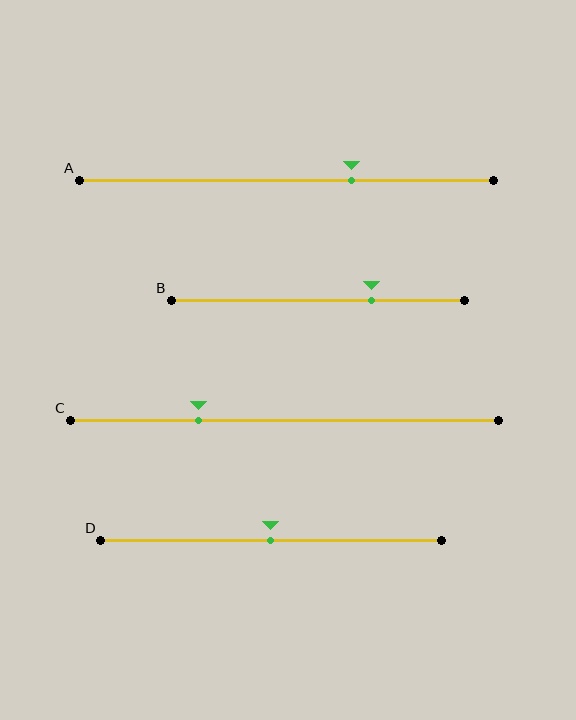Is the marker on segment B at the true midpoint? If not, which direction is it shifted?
No, the marker on segment B is shifted to the right by about 18% of the segment length.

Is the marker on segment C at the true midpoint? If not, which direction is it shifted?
No, the marker on segment C is shifted to the left by about 20% of the segment length.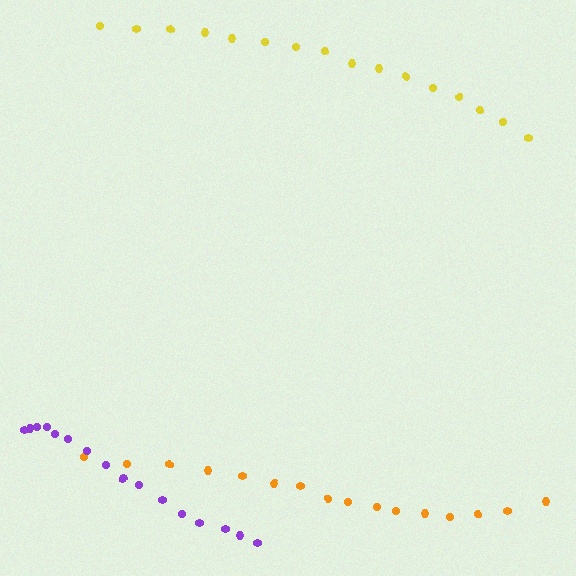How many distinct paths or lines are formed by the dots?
There are 3 distinct paths.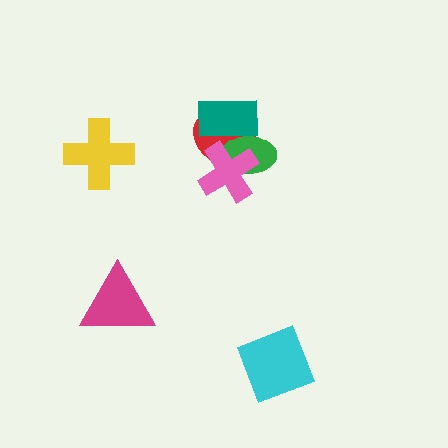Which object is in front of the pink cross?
The teal rectangle is in front of the pink cross.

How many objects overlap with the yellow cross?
0 objects overlap with the yellow cross.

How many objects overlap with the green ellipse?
3 objects overlap with the green ellipse.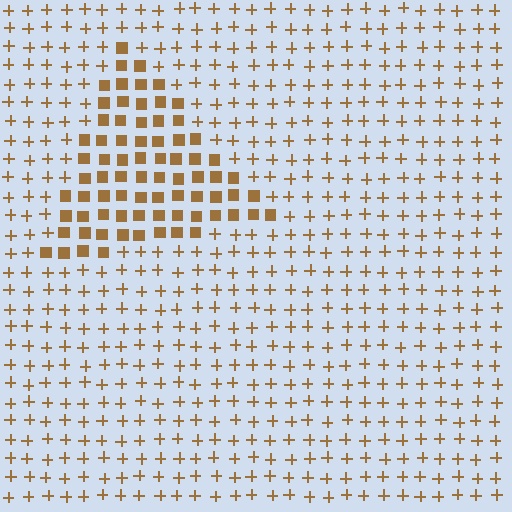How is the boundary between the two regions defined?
The boundary is defined by a change in element shape: squares inside vs. plus signs outside. All elements share the same color and spacing.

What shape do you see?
I see a triangle.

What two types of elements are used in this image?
The image uses squares inside the triangle region and plus signs outside it.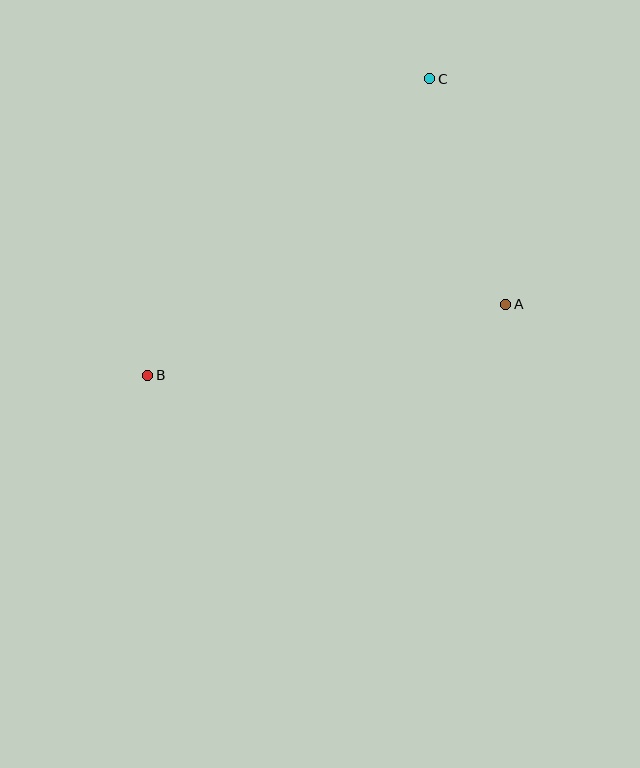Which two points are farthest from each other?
Points B and C are farthest from each other.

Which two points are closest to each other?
Points A and C are closest to each other.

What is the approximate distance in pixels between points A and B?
The distance between A and B is approximately 365 pixels.